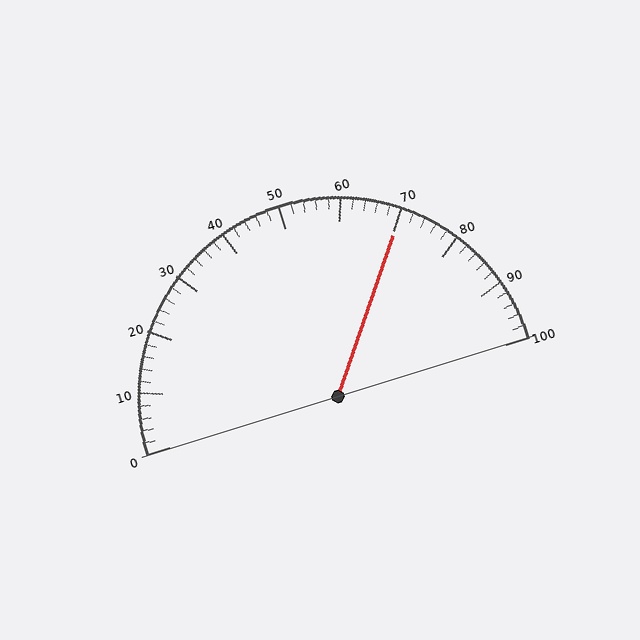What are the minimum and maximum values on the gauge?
The gauge ranges from 0 to 100.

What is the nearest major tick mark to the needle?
The nearest major tick mark is 70.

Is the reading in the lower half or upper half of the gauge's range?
The reading is in the upper half of the range (0 to 100).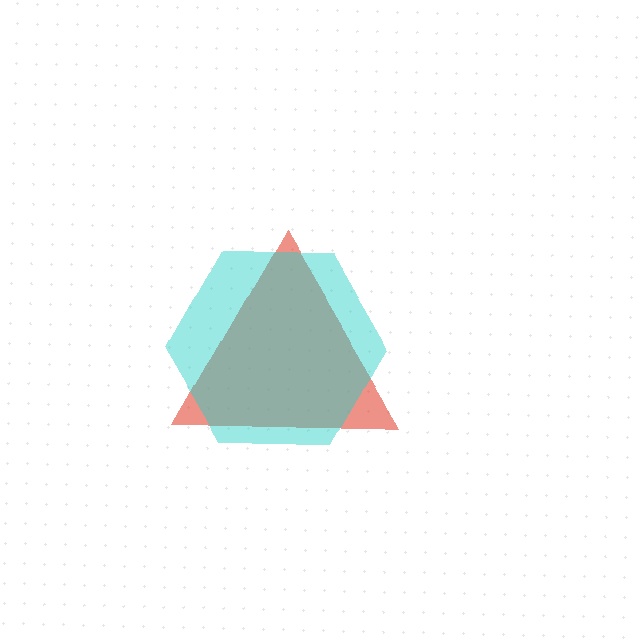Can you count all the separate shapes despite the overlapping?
Yes, there are 2 separate shapes.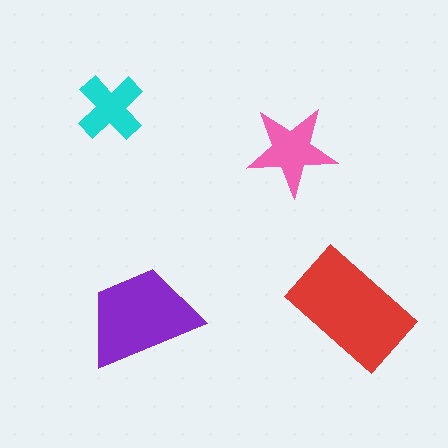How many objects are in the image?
There are 4 objects in the image.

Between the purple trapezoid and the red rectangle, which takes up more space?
The red rectangle.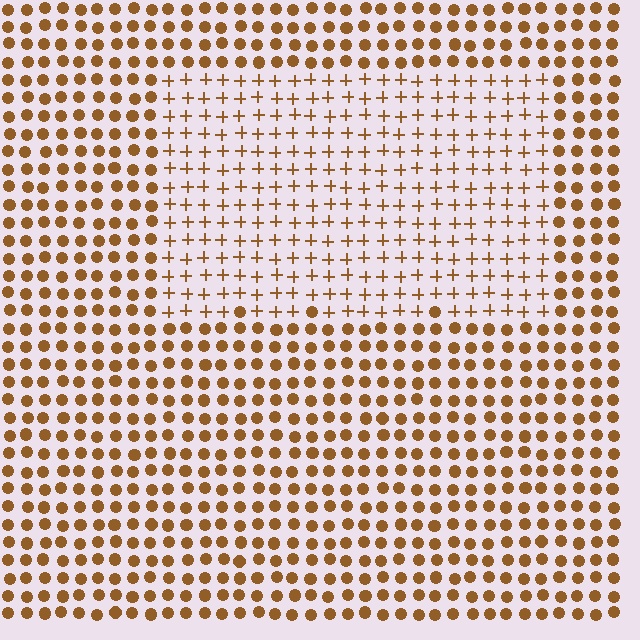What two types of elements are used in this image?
The image uses plus signs inside the rectangle region and circles outside it.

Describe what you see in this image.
The image is filled with small brown elements arranged in a uniform grid. A rectangle-shaped region contains plus signs, while the surrounding area contains circles. The boundary is defined purely by the change in element shape.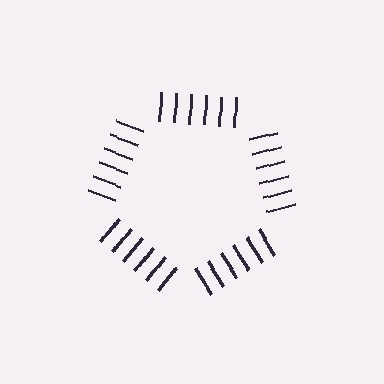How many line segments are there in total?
30 — 6 along each of the 5 edges.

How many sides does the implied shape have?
5 sides — the line-ends trace a pentagon.